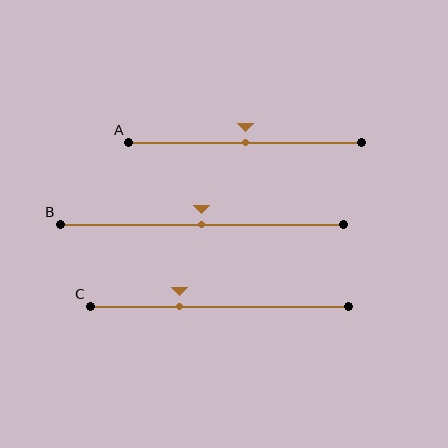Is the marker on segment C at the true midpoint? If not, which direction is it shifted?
No, the marker on segment C is shifted to the left by about 15% of the segment length.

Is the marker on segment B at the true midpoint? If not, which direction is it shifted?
Yes, the marker on segment B is at the true midpoint.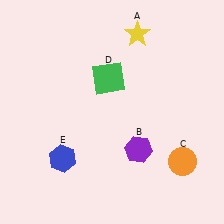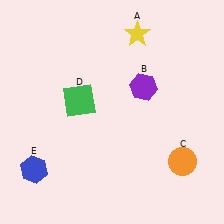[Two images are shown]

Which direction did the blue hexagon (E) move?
The blue hexagon (E) moved left.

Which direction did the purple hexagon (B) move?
The purple hexagon (B) moved up.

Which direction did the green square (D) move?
The green square (D) moved left.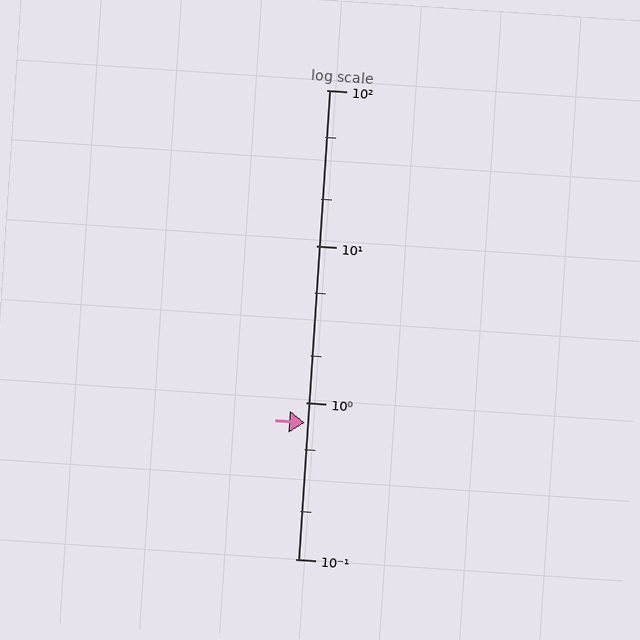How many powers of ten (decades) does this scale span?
The scale spans 3 decades, from 0.1 to 100.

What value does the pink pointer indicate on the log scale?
The pointer indicates approximately 0.74.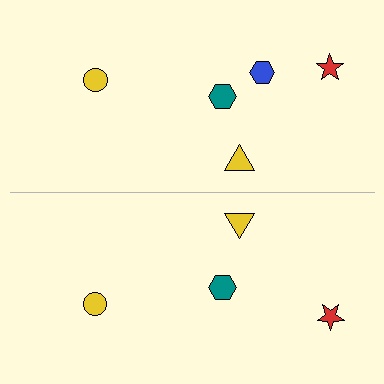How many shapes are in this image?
There are 9 shapes in this image.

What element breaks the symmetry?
A blue hexagon is missing from the bottom side.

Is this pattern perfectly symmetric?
No, the pattern is not perfectly symmetric. A blue hexagon is missing from the bottom side.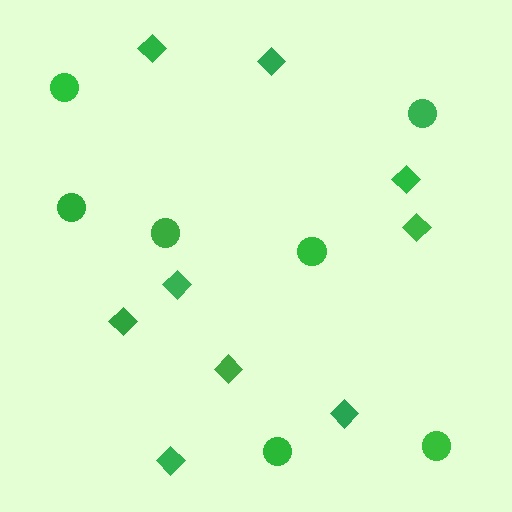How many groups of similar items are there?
There are 2 groups: one group of diamonds (9) and one group of circles (7).